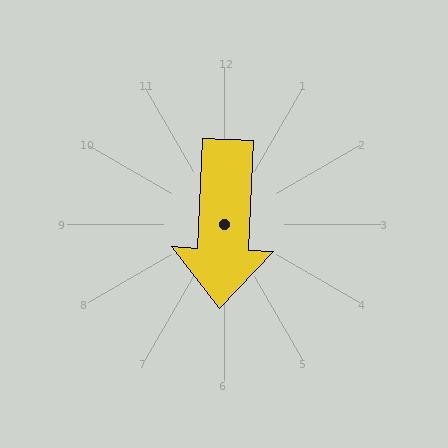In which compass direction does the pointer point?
South.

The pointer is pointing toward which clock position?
Roughly 6 o'clock.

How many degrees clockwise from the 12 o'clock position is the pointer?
Approximately 183 degrees.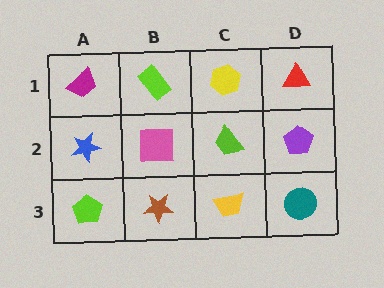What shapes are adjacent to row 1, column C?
A lime trapezoid (row 2, column C), a lime rectangle (row 1, column B), a red triangle (row 1, column D).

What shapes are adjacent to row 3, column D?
A purple pentagon (row 2, column D), a yellow trapezoid (row 3, column C).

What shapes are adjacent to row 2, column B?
A lime rectangle (row 1, column B), a brown star (row 3, column B), a blue star (row 2, column A), a lime trapezoid (row 2, column C).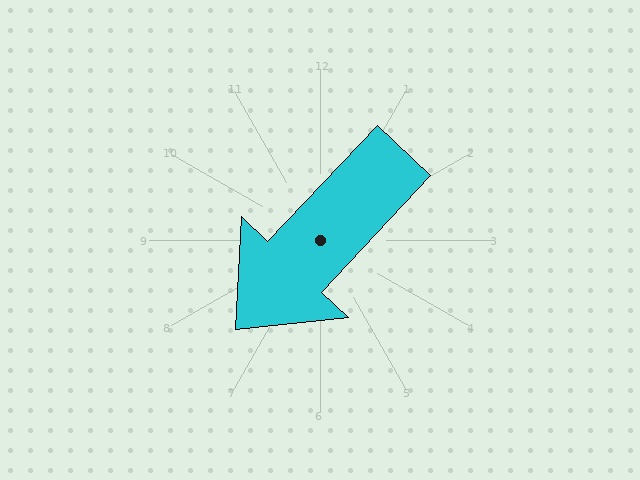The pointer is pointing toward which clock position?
Roughly 7 o'clock.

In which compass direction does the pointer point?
Southwest.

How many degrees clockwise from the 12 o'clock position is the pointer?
Approximately 223 degrees.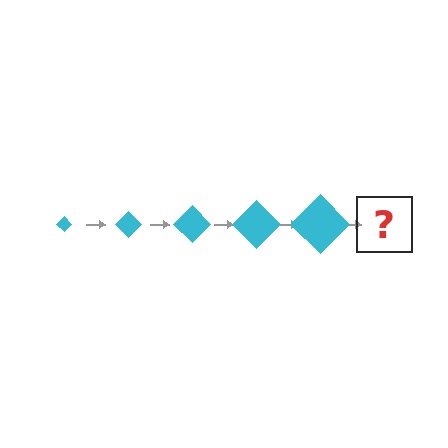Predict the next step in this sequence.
The next step is a cyan diamond, larger than the previous one.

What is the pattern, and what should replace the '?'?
The pattern is that the diamond gets progressively larger each step. The '?' should be a cyan diamond, larger than the previous one.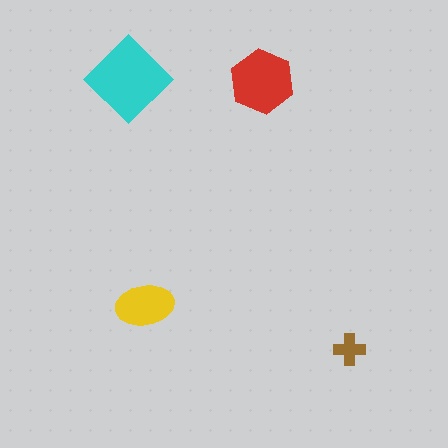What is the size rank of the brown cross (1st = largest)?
4th.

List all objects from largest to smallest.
The cyan diamond, the red hexagon, the yellow ellipse, the brown cross.